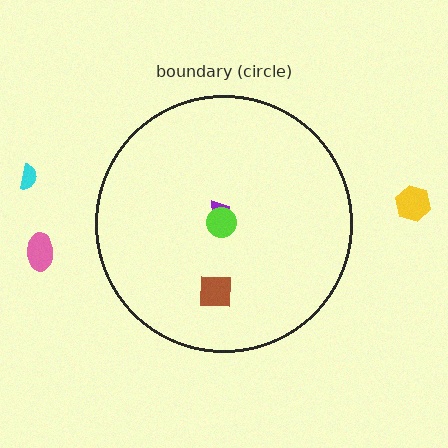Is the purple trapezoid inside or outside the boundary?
Inside.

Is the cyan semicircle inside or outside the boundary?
Outside.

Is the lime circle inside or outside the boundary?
Inside.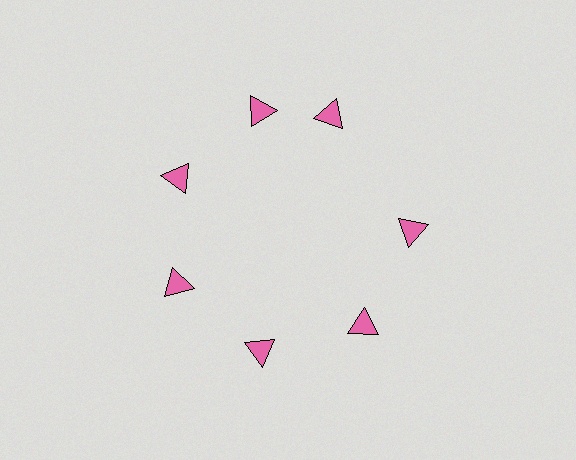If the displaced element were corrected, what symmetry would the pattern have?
It would have 7-fold rotational symmetry — the pattern would map onto itself every 51 degrees.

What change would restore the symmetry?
The symmetry would be restored by rotating it back into even spacing with its neighbors so that all 7 triangles sit at equal angles and equal distance from the center.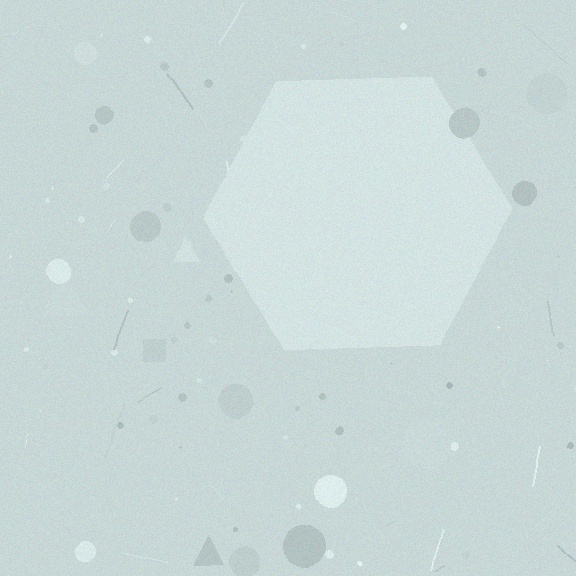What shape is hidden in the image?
A hexagon is hidden in the image.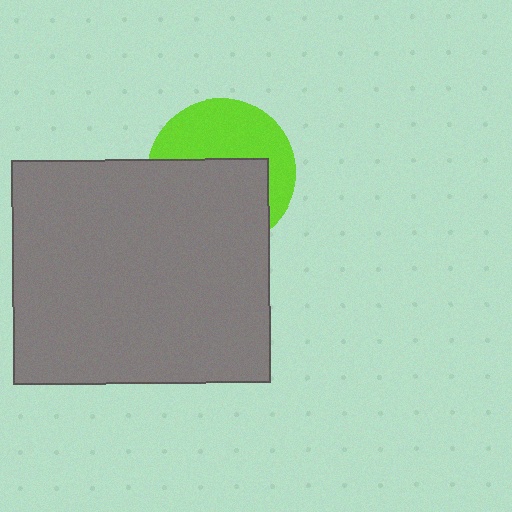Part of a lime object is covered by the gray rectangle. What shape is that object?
It is a circle.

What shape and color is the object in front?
The object in front is a gray rectangle.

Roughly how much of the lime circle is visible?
About half of it is visible (roughly 46%).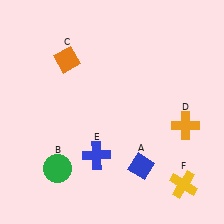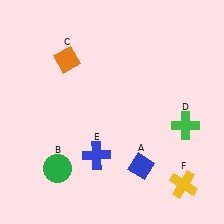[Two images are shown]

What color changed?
The cross (D) changed from orange in Image 1 to green in Image 2.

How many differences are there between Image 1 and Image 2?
There is 1 difference between the two images.